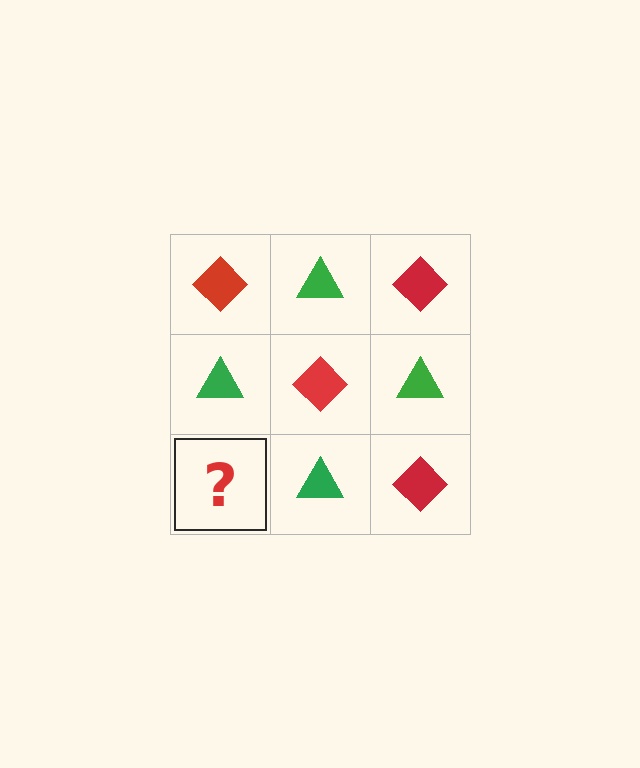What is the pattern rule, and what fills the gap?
The rule is that it alternates red diamond and green triangle in a checkerboard pattern. The gap should be filled with a red diamond.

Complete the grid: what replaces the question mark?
The question mark should be replaced with a red diamond.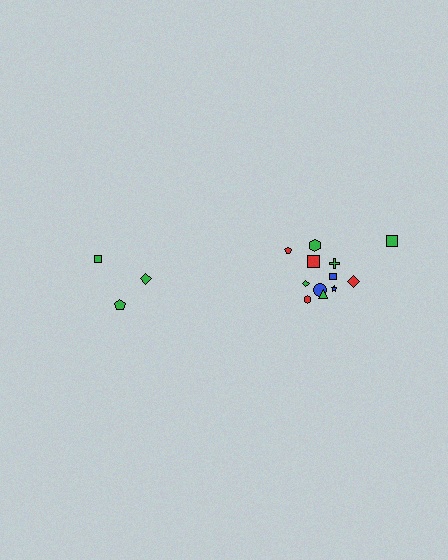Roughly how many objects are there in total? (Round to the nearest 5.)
Roughly 15 objects in total.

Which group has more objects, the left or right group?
The right group.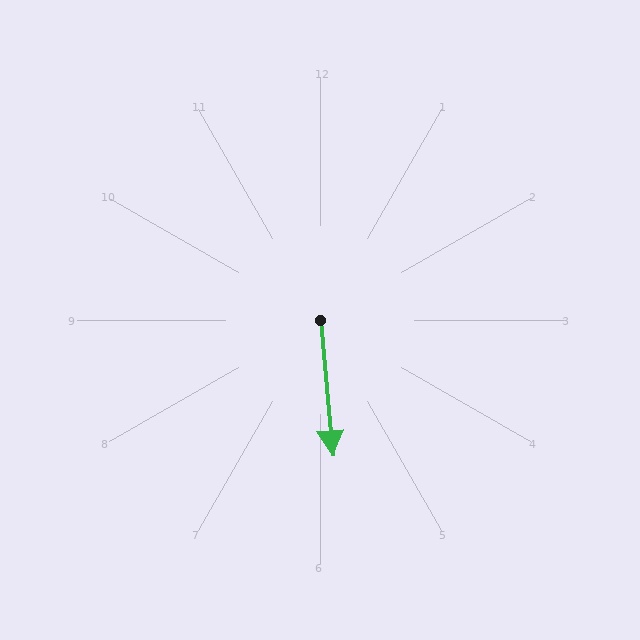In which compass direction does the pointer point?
South.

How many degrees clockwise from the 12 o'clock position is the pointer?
Approximately 175 degrees.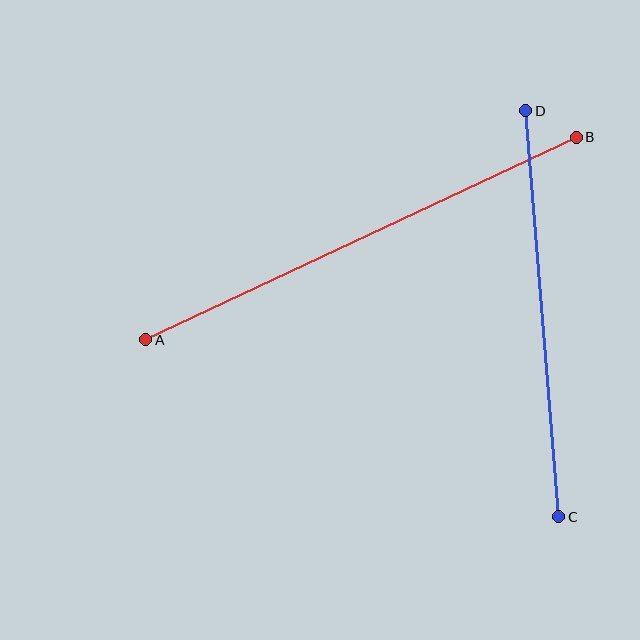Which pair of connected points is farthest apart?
Points A and B are farthest apart.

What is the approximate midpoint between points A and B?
The midpoint is at approximately (361, 238) pixels.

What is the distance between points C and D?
The distance is approximately 407 pixels.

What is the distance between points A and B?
The distance is approximately 476 pixels.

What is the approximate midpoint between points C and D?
The midpoint is at approximately (542, 314) pixels.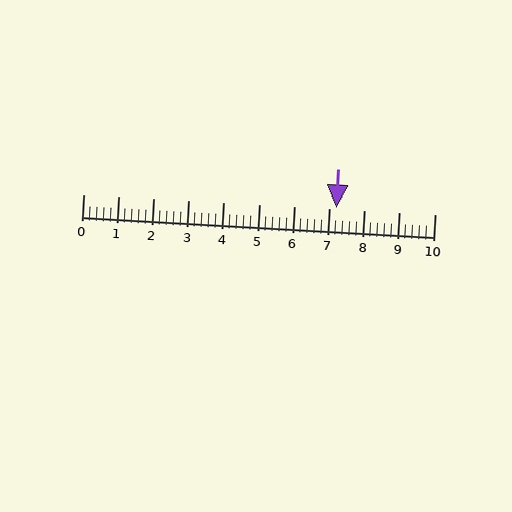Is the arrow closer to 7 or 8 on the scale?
The arrow is closer to 7.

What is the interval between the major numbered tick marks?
The major tick marks are spaced 1 units apart.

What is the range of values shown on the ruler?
The ruler shows values from 0 to 10.